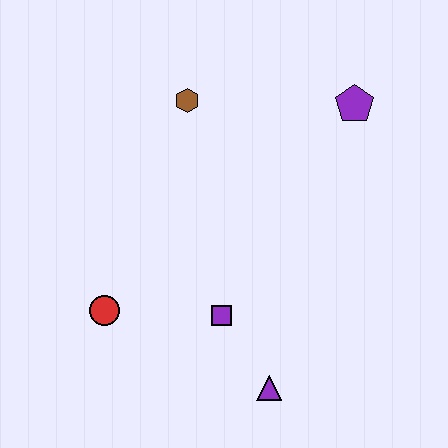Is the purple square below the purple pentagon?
Yes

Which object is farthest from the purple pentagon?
The red circle is farthest from the purple pentagon.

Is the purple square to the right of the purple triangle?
No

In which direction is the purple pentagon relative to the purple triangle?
The purple pentagon is above the purple triangle.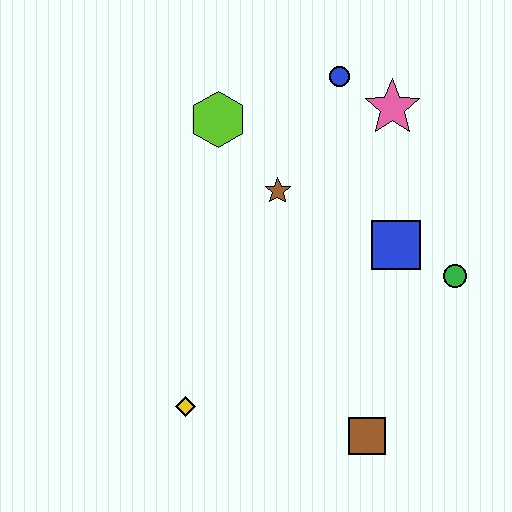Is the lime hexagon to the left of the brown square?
Yes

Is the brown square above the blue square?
No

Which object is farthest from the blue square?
The yellow diamond is farthest from the blue square.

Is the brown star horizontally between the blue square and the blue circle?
No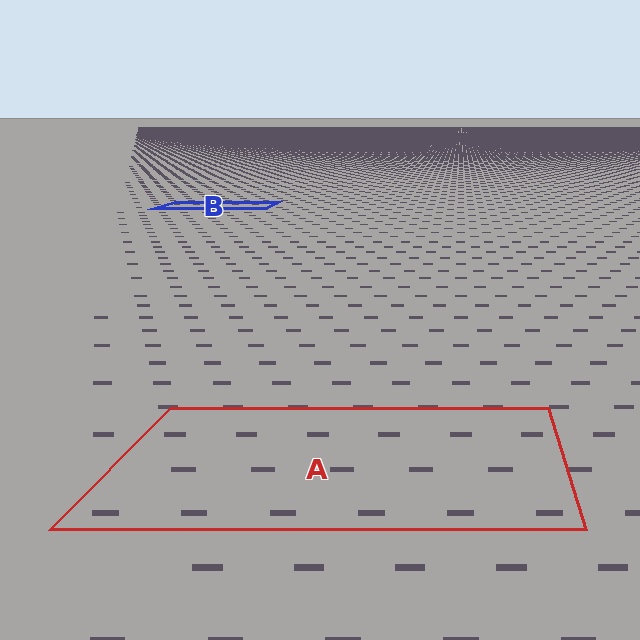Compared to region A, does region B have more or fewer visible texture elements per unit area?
Region B has more texture elements per unit area — they are packed more densely because it is farther away.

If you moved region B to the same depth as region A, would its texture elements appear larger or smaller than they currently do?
They would appear larger. At a closer depth, the same texture elements are projected at a bigger on-screen size.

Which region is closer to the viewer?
Region A is closer. The texture elements there are larger and more spread out.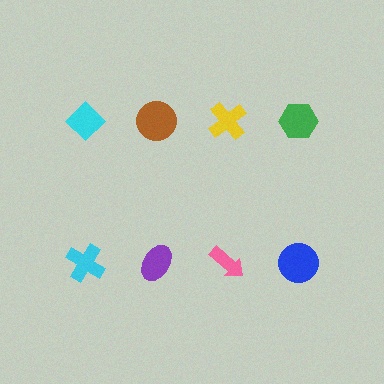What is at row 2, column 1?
A cyan cross.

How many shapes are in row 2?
4 shapes.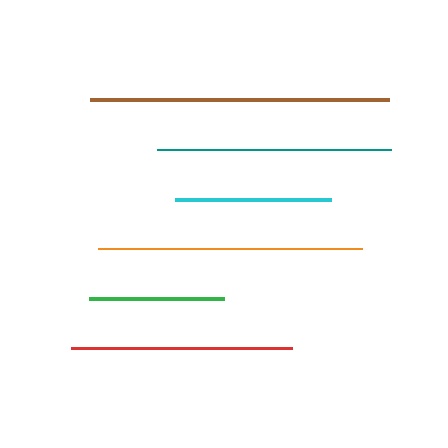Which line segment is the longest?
The brown line is the longest at approximately 299 pixels.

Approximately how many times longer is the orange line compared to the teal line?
The orange line is approximately 1.1 times the length of the teal line.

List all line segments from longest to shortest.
From longest to shortest: brown, orange, teal, red, cyan, green.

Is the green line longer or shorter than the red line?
The red line is longer than the green line.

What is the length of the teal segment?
The teal segment is approximately 234 pixels long.